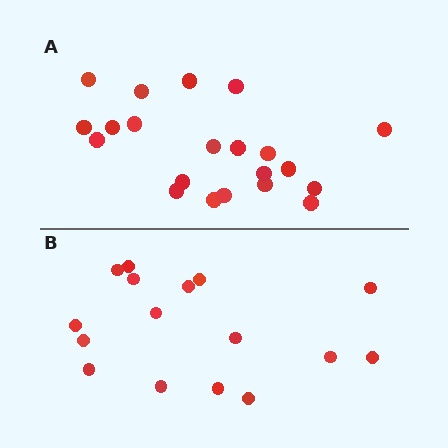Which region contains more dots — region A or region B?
Region A (the top region) has more dots.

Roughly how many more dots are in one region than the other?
Region A has about 5 more dots than region B.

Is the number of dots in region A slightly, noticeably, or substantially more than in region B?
Region A has noticeably more, but not dramatically so. The ratio is roughly 1.3 to 1.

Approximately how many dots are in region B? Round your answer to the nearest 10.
About 20 dots. (The exact count is 16, which rounds to 20.)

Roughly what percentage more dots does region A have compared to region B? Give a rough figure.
About 30% more.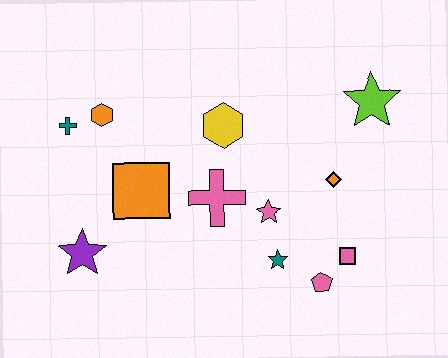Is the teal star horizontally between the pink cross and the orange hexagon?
No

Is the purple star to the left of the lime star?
Yes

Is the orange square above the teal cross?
No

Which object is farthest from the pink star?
The teal cross is farthest from the pink star.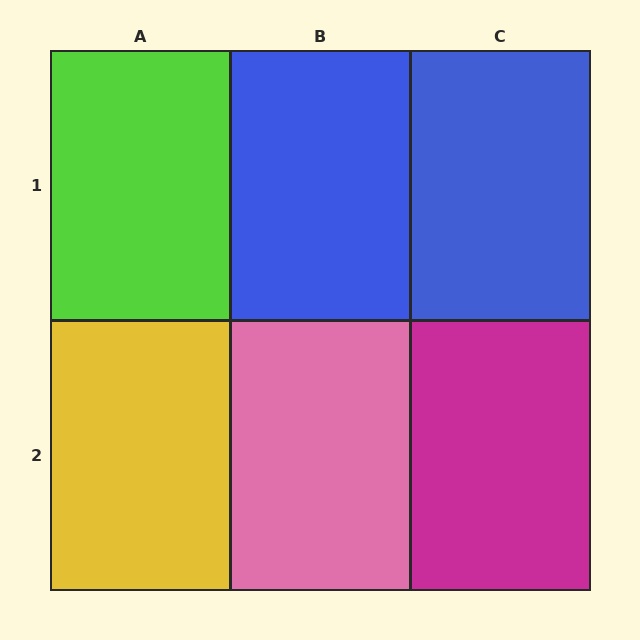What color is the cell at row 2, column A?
Yellow.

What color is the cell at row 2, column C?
Magenta.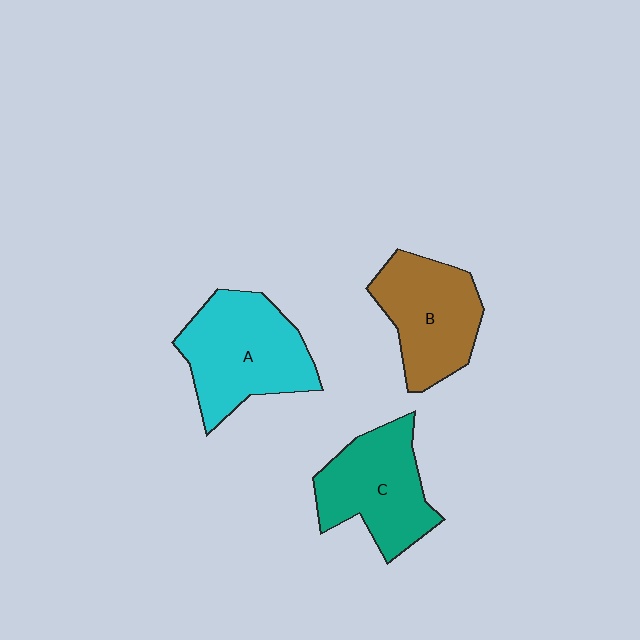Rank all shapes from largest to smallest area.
From largest to smallest: A (cyan), C (teal), B (brown).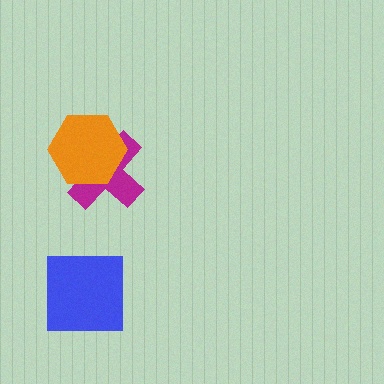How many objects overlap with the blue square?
0 objects overlap with the blue square.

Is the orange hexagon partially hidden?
No, no other shape covers it.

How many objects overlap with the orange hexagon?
1 object overlaps with the orange hexagon.